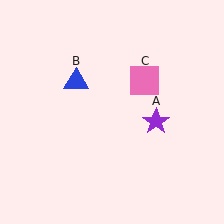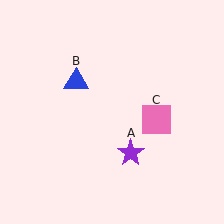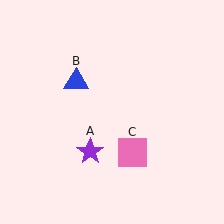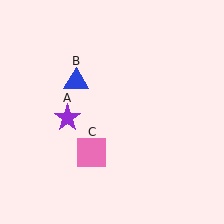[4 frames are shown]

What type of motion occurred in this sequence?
The purple star (object A), pink square (object C) rotated clockwise around the center of the scene.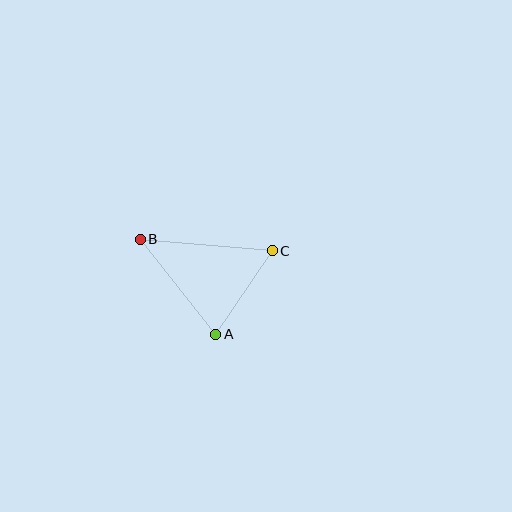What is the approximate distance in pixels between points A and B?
The distance between A and B is approximately 121 pixels.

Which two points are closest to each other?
Points A and C are closest to each other.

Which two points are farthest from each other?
Points B and C are farthest from each other.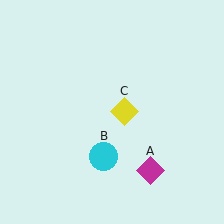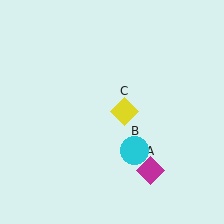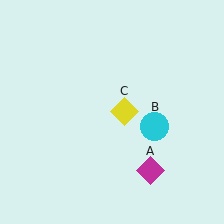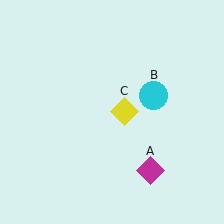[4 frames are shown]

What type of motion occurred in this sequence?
The cyan circle (object B) rotated counterclockwise around the center of the scene.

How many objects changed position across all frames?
1 object changed position: cyan circle (object B).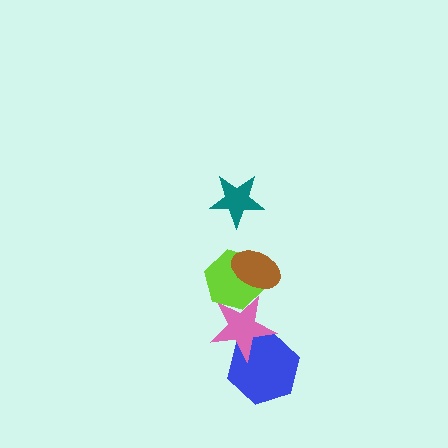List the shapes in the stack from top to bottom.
From top to bottom: the teal star, the brown ellipse, the lime hexagon, the pink star, the blue hexagon.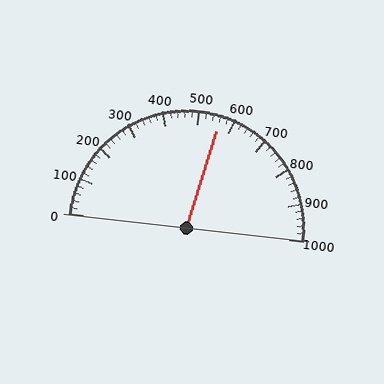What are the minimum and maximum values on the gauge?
The gauge ranges from 0 to 1000.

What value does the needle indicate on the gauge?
The needle indicates approximately 560.